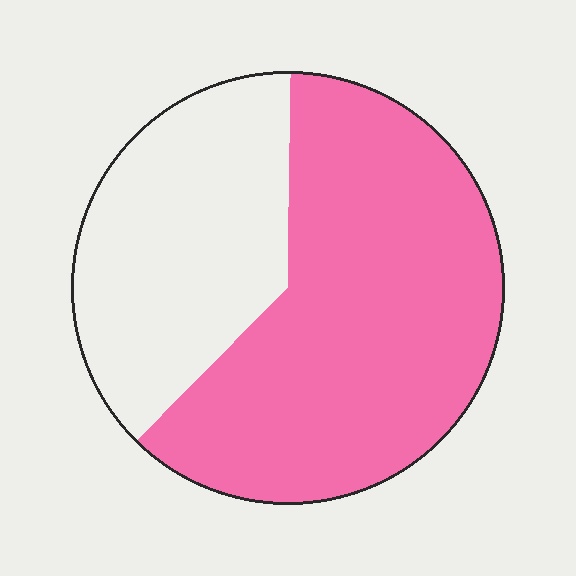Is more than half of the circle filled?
Yes.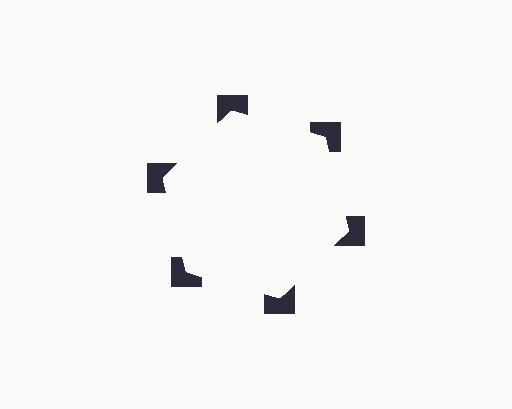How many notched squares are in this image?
There are 6 — one at each vertex of the illusory hexagon.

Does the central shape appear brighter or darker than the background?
It typically appears slightly brighter than the background, even though no actual brightness change is drawn.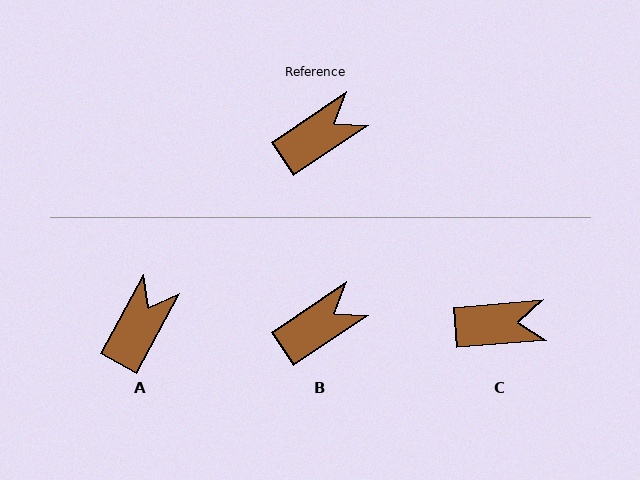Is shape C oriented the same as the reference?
No, it is off by about 29 degrees.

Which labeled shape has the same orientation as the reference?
B.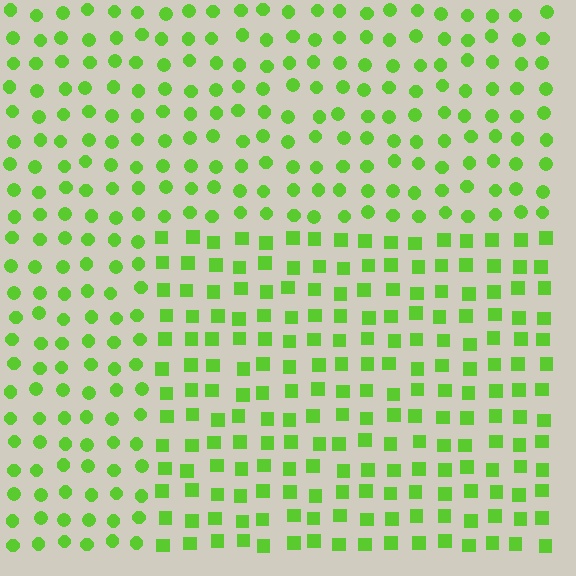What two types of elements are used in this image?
The image uses squares inside the rectangle region and circles outside it.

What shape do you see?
I see a rectangle.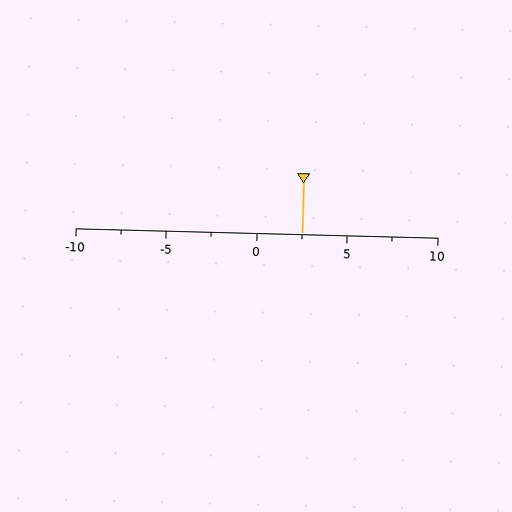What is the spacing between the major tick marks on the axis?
The major ticks are spaced 5 apart.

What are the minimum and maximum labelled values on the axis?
The axis runs from -10 to 10.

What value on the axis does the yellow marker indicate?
The marker indicates approximately 2.5.